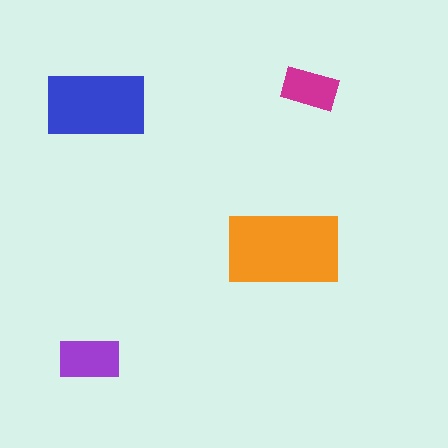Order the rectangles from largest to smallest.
the orange one, the blue one, the purple one, the magenta one.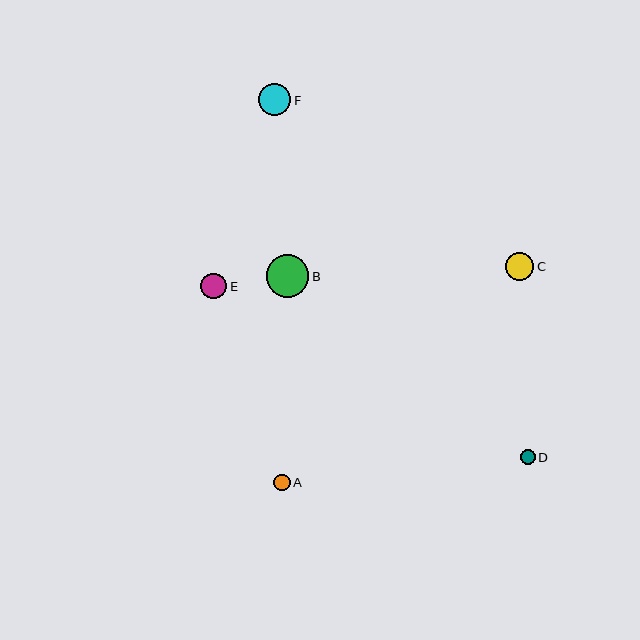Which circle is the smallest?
Circle D is the smallest with a size of approximately 15 pixels.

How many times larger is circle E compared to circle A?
Circle E is approximately 1.5 times the size of circle A.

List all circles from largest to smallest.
From largest to smallest: B, F, C, E, A, D.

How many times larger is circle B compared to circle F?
Circle B is approximately 1.3 times the size of circle F.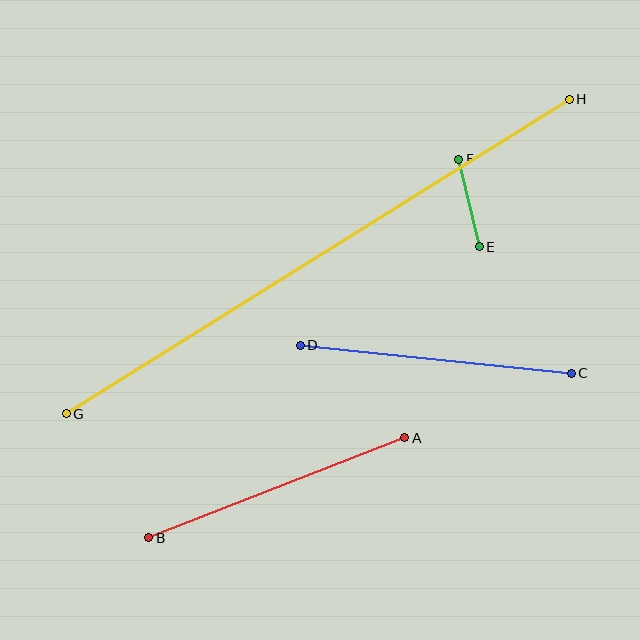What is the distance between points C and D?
The distance is approximately 273 pixels.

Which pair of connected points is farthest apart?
Points G and H are farthest apart.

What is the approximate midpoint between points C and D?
The midpoint is at approximately (436, 359) pixels.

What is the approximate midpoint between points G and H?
The midpoint is at approximately (318, 256) pixels.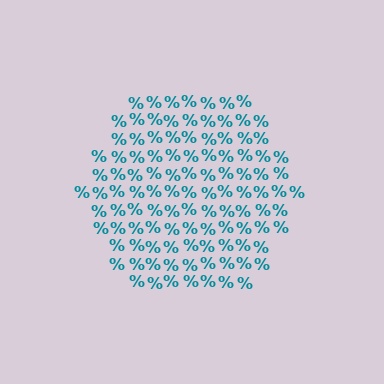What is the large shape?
The large shape is a hexagon.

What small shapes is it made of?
It is made of small percent signs.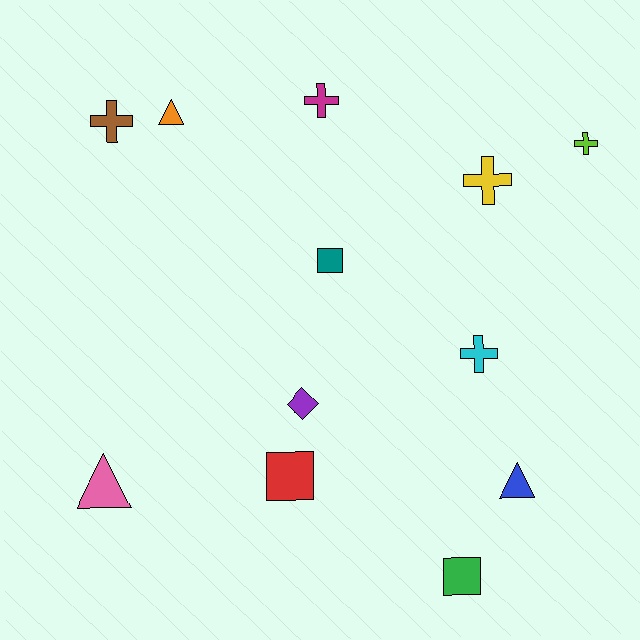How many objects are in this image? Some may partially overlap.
There are 12 objects.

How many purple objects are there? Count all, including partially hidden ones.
There is 1 purple object.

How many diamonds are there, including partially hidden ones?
There is 1 diamond.